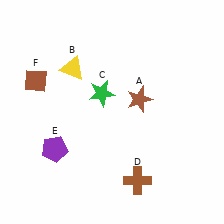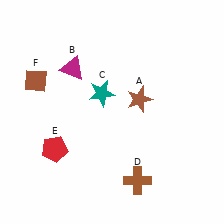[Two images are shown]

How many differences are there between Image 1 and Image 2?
There are 3 differences between the two images.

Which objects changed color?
B changed from yellow to magenta. C changed from green to teal. E changed from purple to red.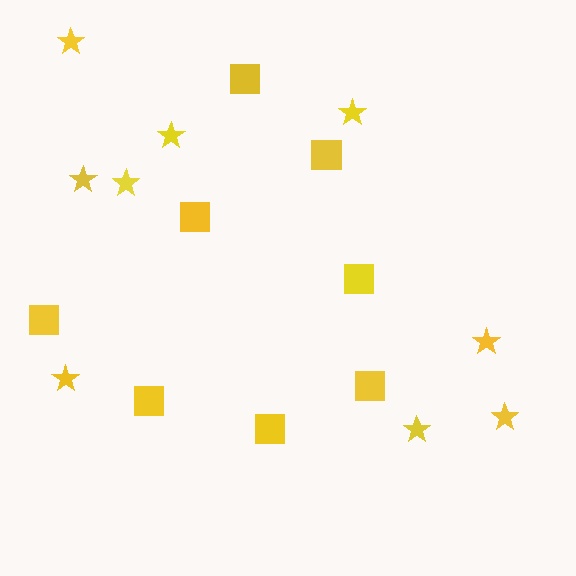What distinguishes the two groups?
There are 2 groups: one group of stars (9) and one group of squares (8).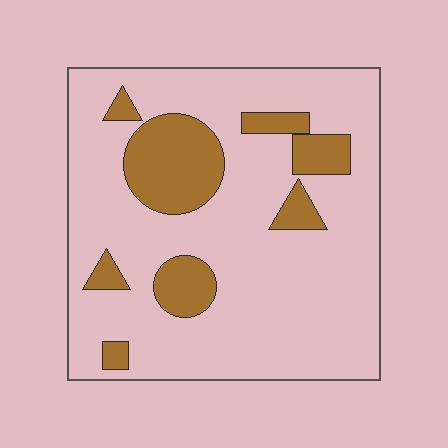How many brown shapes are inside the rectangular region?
8.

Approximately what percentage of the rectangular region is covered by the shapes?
Approximately 20%.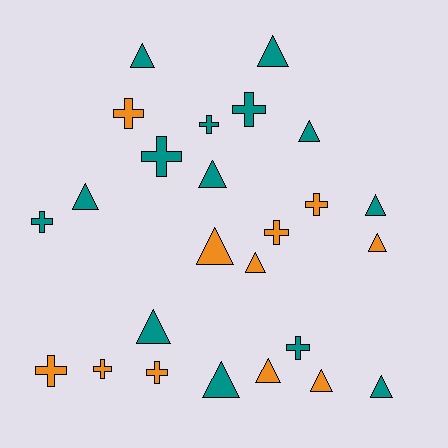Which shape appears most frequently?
Triangle, with 14 objects.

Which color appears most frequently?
Teal, with 14 objects.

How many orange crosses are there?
There are 6 orange crosses.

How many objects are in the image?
There are 25 objects.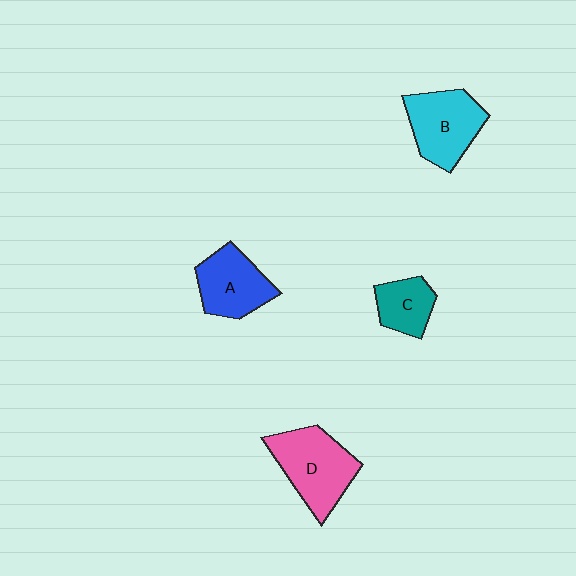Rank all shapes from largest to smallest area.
From largest to smallest: D (pink), B (cyan), A (blue), C (teal).